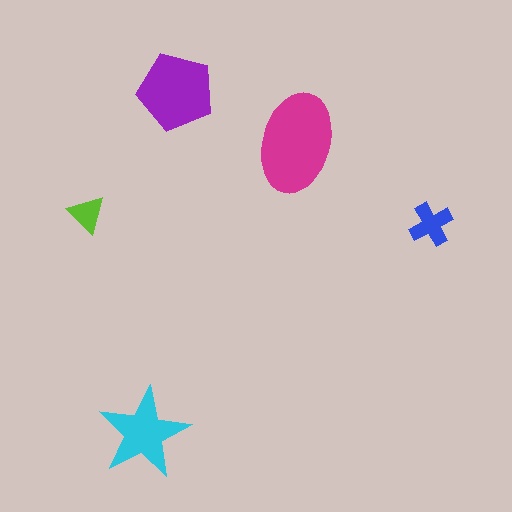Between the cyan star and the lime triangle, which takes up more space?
The cyan star.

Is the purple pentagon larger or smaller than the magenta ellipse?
Smaller.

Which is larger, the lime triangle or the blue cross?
The blue cross.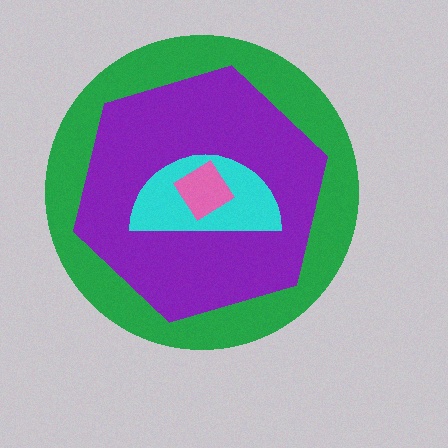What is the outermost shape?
The green circle.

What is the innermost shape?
The pink diamond.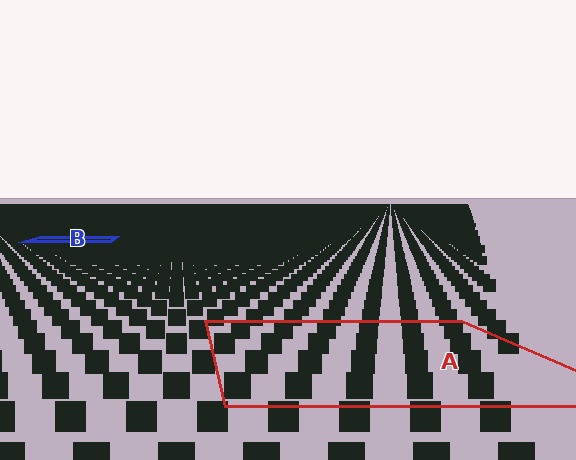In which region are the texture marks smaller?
The texture marks are smaller in region B, because it is farther away.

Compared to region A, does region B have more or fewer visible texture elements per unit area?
Region B has more texture elements per unit area — they are packed more densely because it is farther away.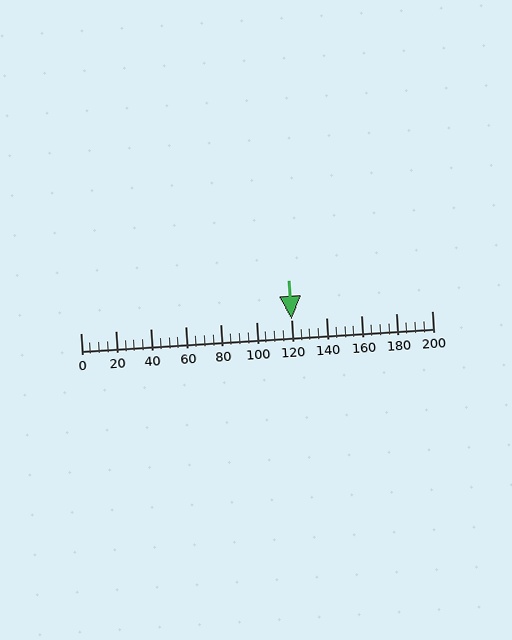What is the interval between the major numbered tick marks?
The major tick marks are spaced 20 units apart.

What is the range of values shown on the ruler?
The ruler shows values from 0 to 200.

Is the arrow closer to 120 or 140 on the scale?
The arrow is closer to 120.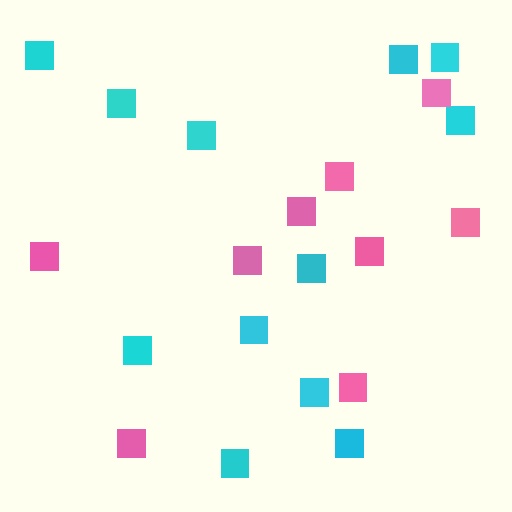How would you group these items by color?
There are 2 groups: one group of cyan squares (12) and one group of pink squares (9).